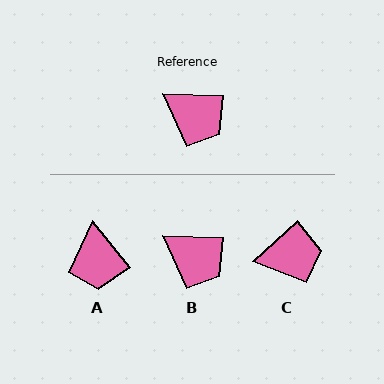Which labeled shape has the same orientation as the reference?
B.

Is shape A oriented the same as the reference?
No, it is off by about 49 degrees.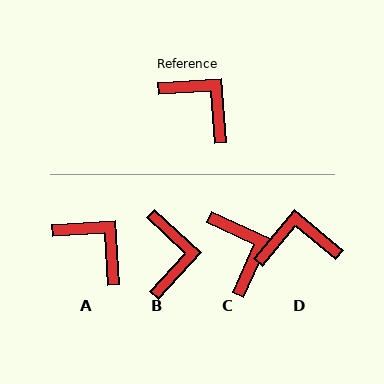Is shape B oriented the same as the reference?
No, it is off by about 47 degrees.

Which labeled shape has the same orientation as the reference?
A.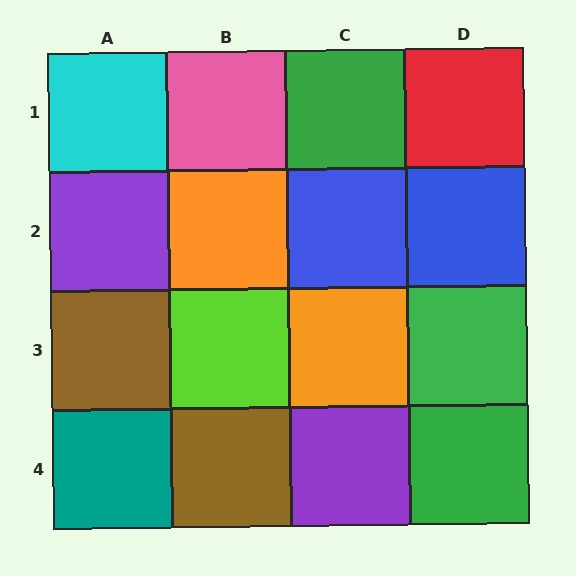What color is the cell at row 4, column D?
Green.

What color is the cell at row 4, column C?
Purple.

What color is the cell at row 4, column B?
Brown.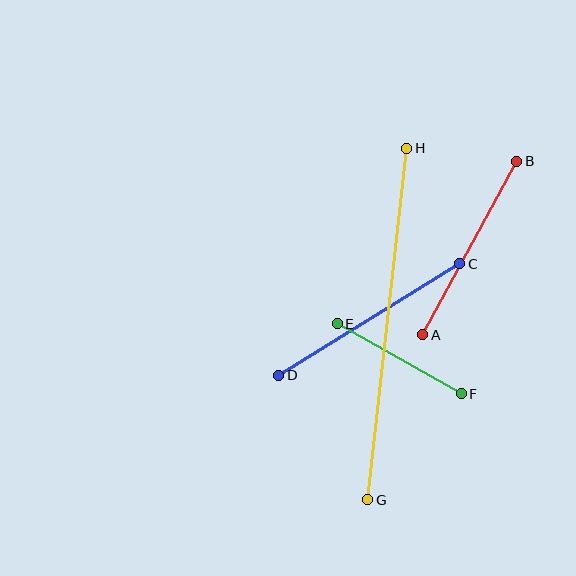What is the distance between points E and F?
The distance is approximately 143 pixels.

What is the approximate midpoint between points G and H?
The midpoint is at approximately (387, 324) pixels.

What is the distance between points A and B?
The distance is approximately 197 pixels.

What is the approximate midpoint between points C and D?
The midpoint is at approximately (369, 320) pixels.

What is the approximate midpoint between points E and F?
The midpoint is at approximately (399, 359) pixels.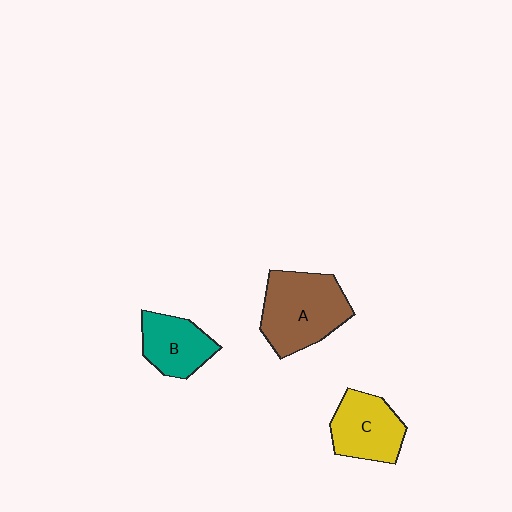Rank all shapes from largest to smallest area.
From largest to smallest: A (brown), C (yellow), B (teal).